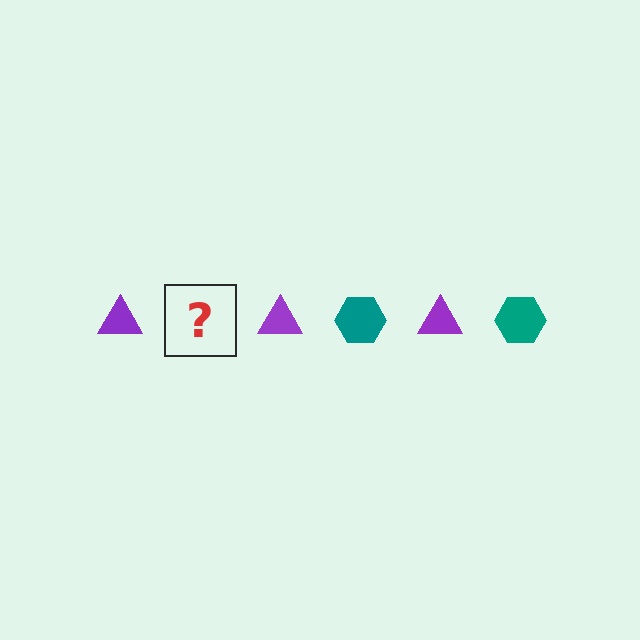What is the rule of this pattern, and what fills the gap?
The rule is that the pattern alternates between purple triangle and teal hexagon. The gap should be filled with a teal hexagon.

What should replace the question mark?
The question mark should be replaced with a teal hexagon.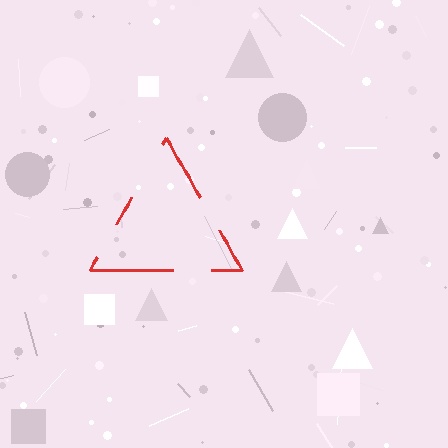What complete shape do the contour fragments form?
The contour fragments form a triangle.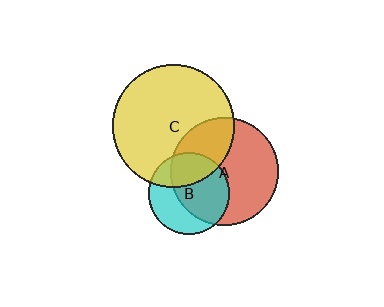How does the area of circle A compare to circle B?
Approximately 1.8 times.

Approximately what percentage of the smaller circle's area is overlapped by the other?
Approximately 35%.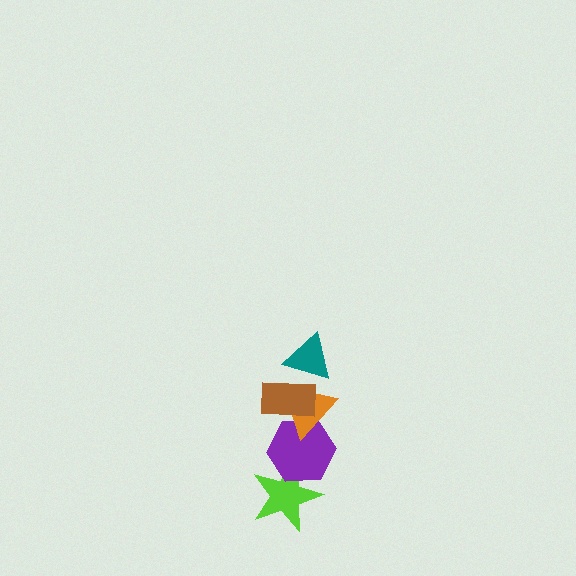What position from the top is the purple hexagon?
The purple hexagon is 4th from the top.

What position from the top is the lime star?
The lime star is 5th from the top.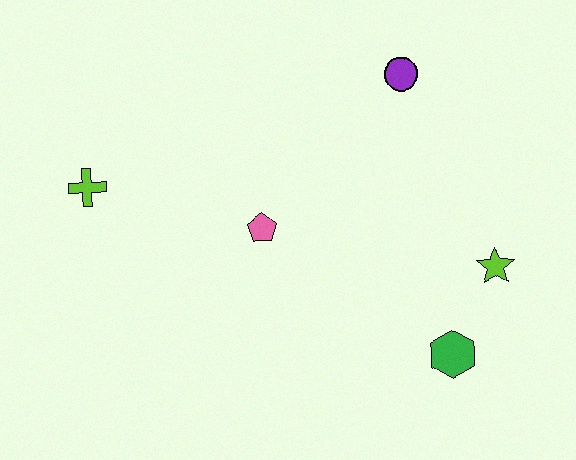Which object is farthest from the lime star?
The lime cross is farthest from the lime star.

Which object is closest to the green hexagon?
The lime star is closest to the green hexagon.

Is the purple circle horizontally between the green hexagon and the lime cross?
Yes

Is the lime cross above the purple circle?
No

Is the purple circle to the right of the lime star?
No